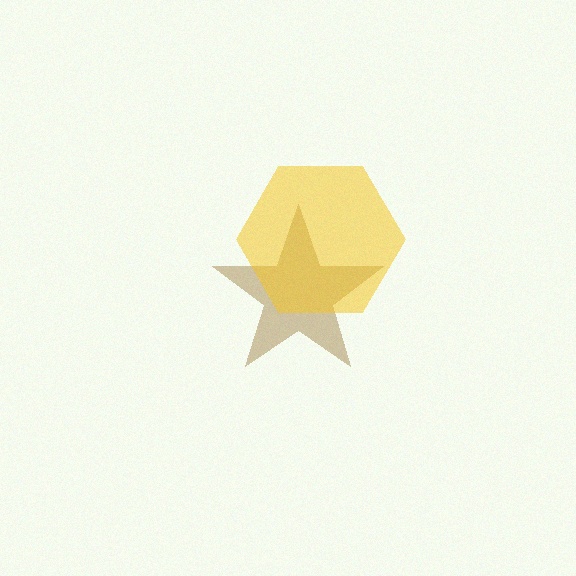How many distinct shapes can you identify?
There are 2 distinct shapes: a brown star, a yellow hexagon.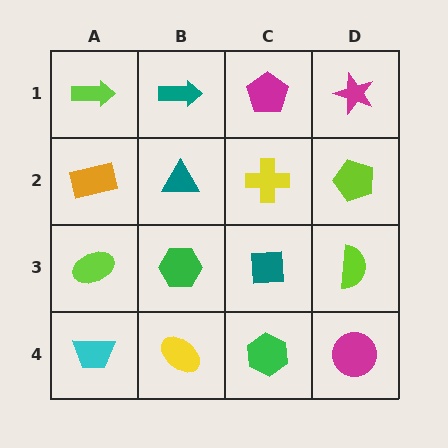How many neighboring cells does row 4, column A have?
2.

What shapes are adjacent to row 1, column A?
An orange rectangle (row 2, column A), a teal arrow (row 1, column B).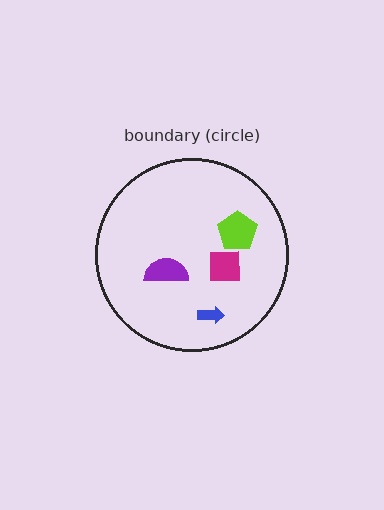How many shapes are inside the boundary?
4 inside, 0 outside.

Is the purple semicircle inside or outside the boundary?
Inside.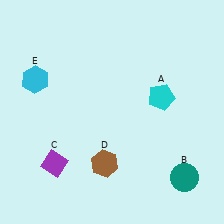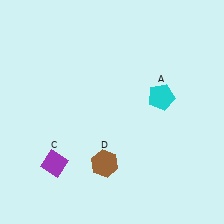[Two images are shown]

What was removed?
The cyan hexagon (E), the teal circle (B) were removed in Image 2.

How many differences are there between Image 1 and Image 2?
There are 2 differences between the two images.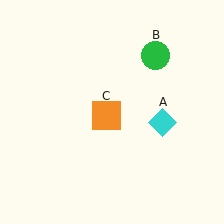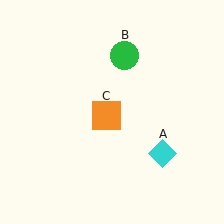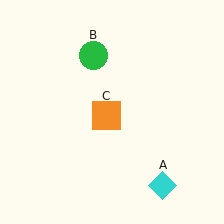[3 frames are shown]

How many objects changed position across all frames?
2 objects changed position: cyan diamond (object A), green circle (object B).